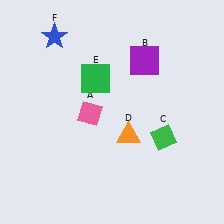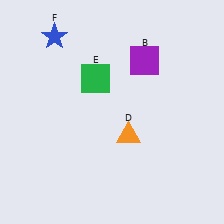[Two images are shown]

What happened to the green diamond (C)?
The green diamond (C) was removed in Image 2. It was in the bottom-right area of Image 1.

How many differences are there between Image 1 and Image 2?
There are 2 differences between the two images.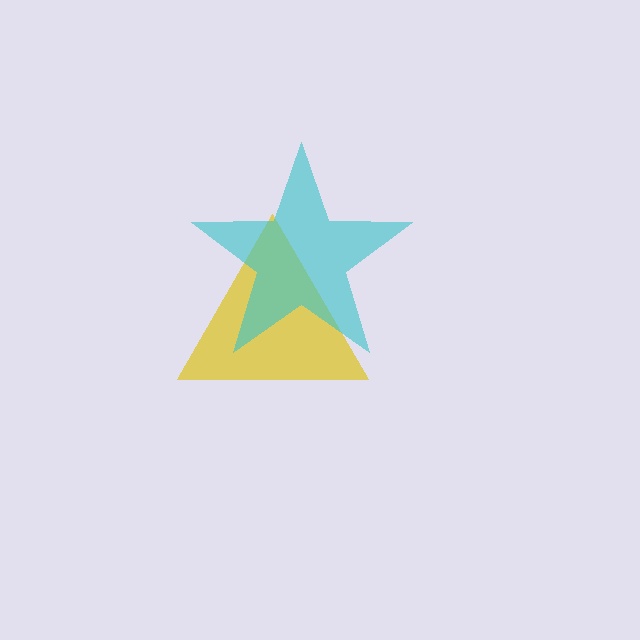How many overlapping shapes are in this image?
There are 2 overlapping shapes in the image.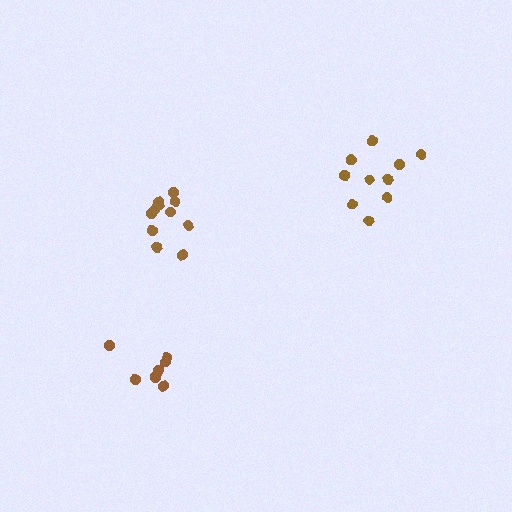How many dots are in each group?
Group 1: 11 dots, Group 2: 10 dots, Group 3: 7 dots (28 total).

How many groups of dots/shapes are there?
There are 3 groups.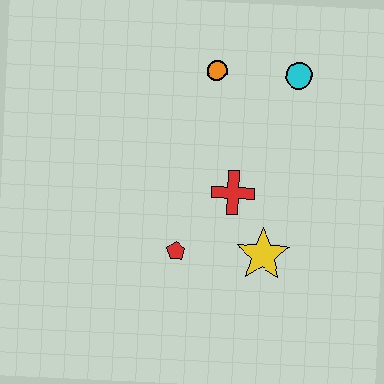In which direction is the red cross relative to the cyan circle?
The red cross is below the cyan circle.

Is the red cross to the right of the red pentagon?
Yes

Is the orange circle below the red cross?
No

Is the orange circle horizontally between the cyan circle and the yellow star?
No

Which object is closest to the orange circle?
The cyan circle is closest to the orange circle.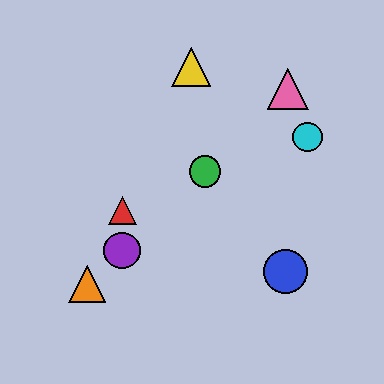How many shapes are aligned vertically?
2 shapes (the red triangle, the purple circle) are aligned vertically.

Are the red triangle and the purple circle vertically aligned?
Yes, both are at x≈122.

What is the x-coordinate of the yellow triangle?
The yellow triangle is at x≈191.